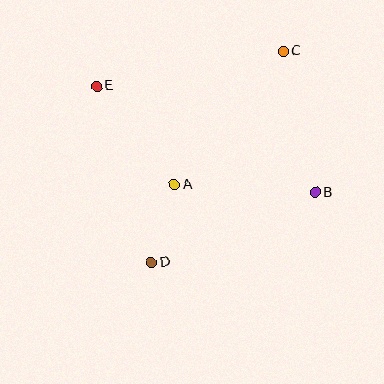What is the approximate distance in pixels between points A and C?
The distance between A and C is approximately 172 pixels.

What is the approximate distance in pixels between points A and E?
The distance between A and E is approximately 126 pixels.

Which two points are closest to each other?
Points A and D are closest to each other.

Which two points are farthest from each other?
Points C and D are farthest from each other.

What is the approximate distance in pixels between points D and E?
The distance between D and E is approximately 184 pixels.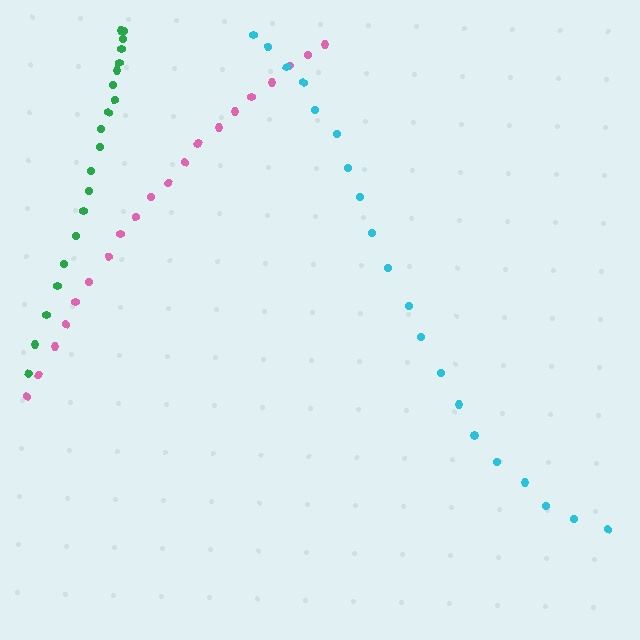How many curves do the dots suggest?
There are 3 distinct paths.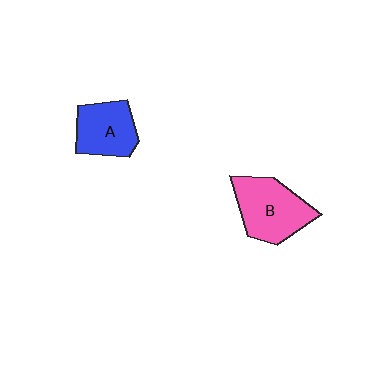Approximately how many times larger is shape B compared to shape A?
Approximately 1.3 times.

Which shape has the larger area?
Shape B (pink).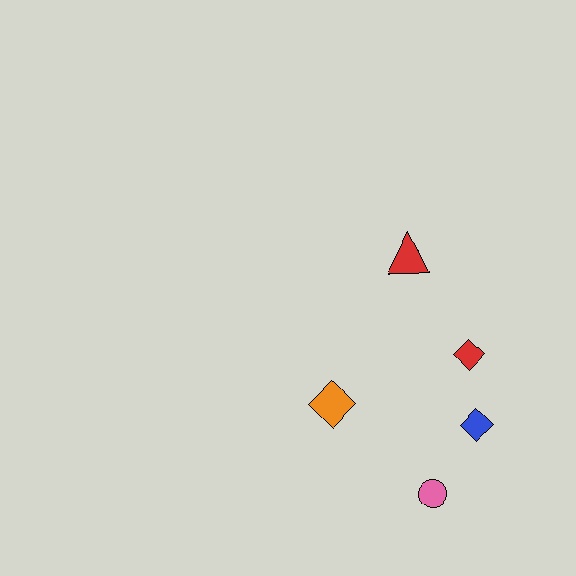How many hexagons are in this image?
There are no hexagons.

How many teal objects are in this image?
There are no teal objects.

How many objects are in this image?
There are 5 objects.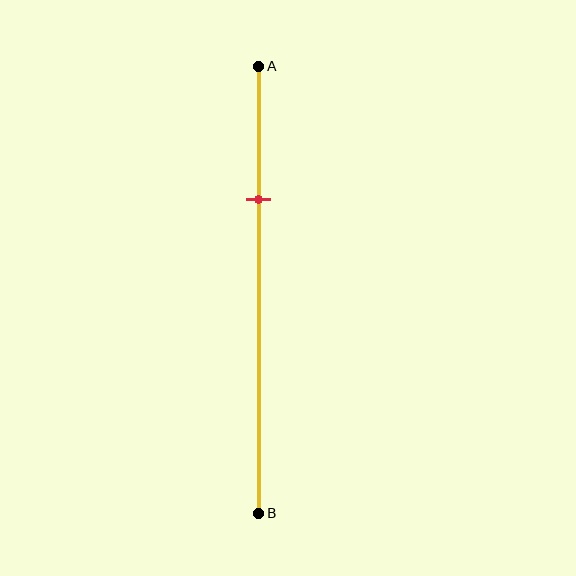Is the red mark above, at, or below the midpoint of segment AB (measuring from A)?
The red mark is above the midpoint of segment AB.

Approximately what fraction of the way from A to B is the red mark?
The red mark is approximately 30% of the way from A to B.